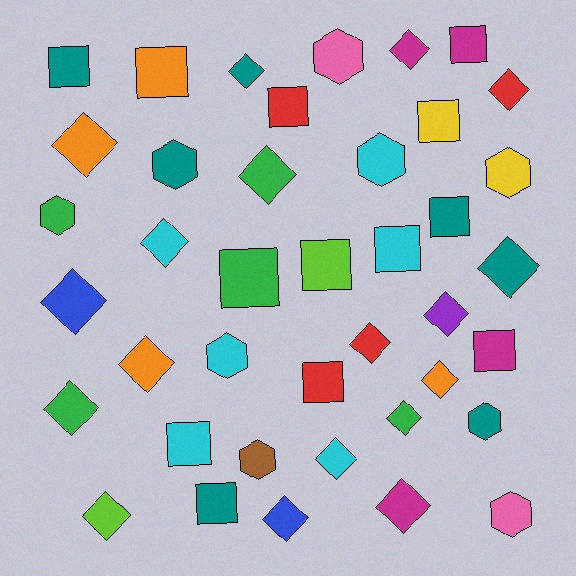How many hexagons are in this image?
There are 9 hexagons.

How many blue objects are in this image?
There are 2 blue objects.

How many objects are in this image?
There are 40 objects.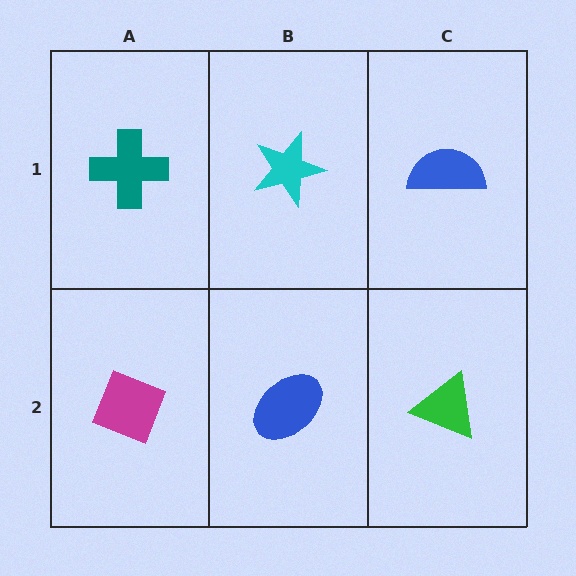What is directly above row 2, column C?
A blue semicircle.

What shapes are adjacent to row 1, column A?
A magenta diamond (row 2, column A), a cyan star (row 1, column B).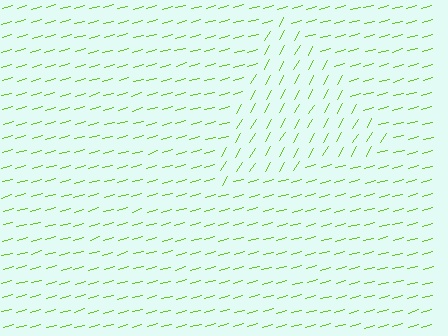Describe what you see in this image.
The image is filled with small lime line segments. A triangle region in the image has lines oriented differently from the surrounding lines, creating a visible texture boundary.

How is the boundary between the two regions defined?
The boundary is defined purely by a change in line orientation (approximately 45 degrees difference). All lines are the same color and thickness.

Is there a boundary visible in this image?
Yes, there is a texture boundary formed by a change in line orientation.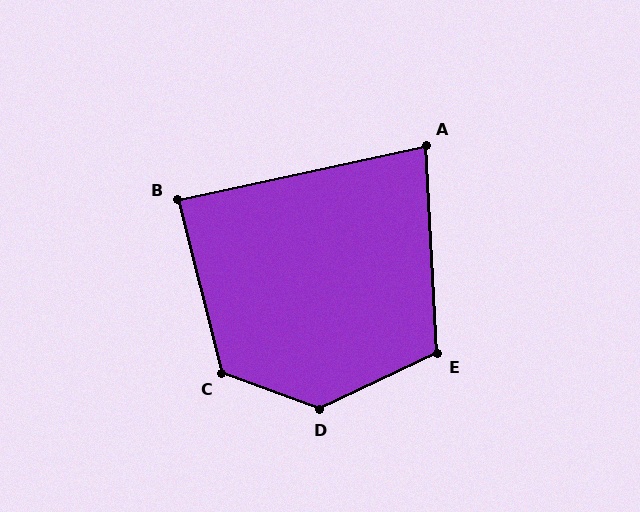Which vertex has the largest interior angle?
D, at approximately 135 degrees.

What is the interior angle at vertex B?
Approximately 88 degrees (approximately right).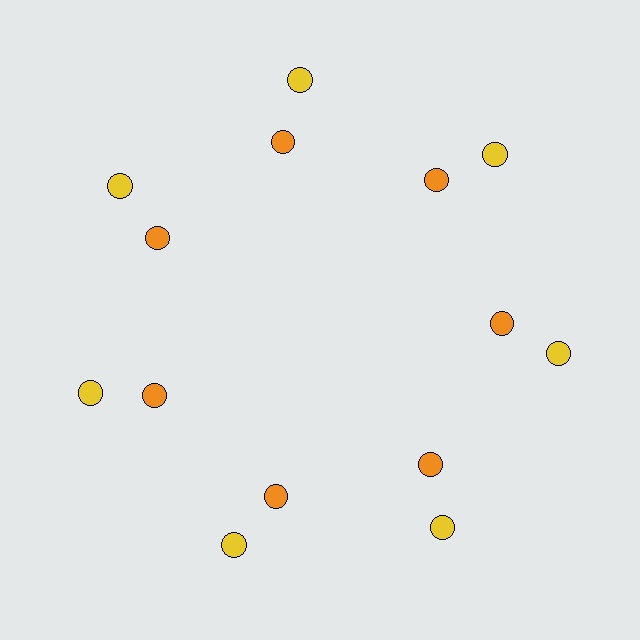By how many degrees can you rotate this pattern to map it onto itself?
The pattern maps onto itself every 51 degrees of rotation.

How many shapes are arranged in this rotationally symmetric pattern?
There are 14 shapes, arranged in 7 groups of 2.